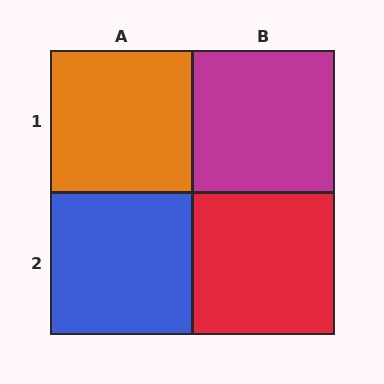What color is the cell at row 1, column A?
Orange.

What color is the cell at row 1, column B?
Magenta.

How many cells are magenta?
1 cell is magenta.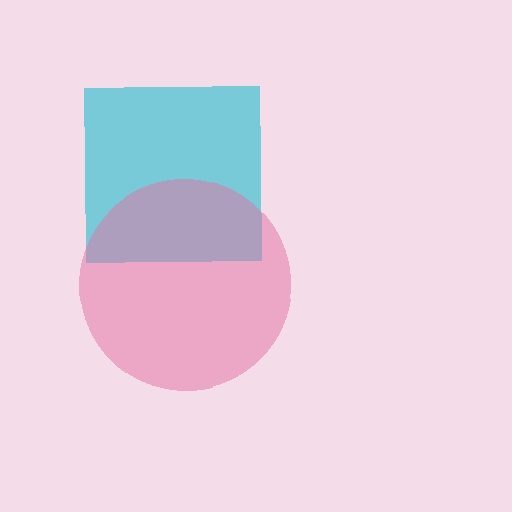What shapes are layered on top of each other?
The layered shapes are: a cyan square, a pink circle.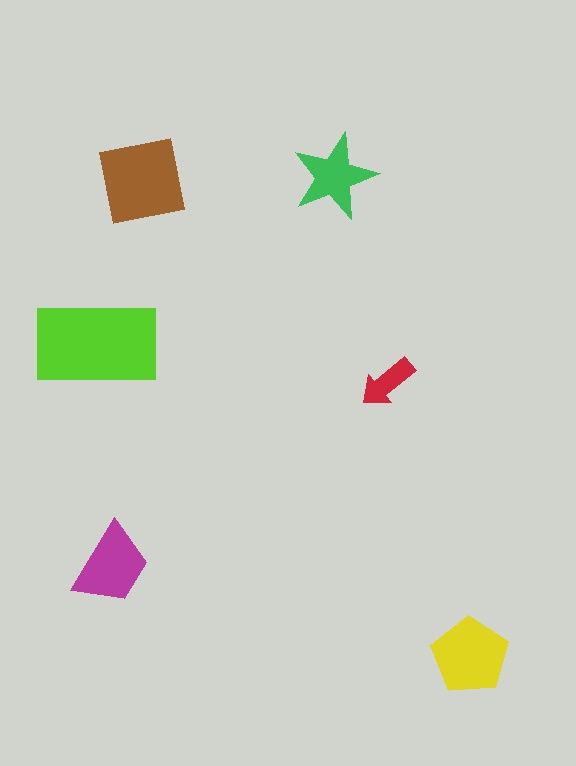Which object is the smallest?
The red arrow.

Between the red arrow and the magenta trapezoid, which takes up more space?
The magenta trapezoid.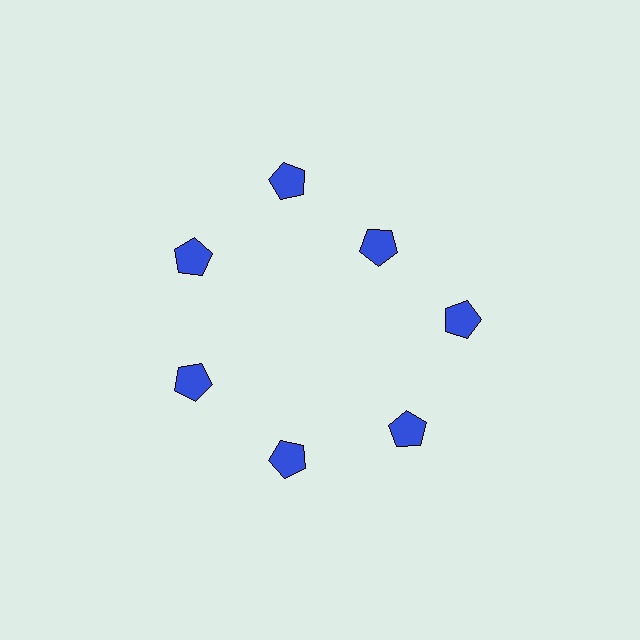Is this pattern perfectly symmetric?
No. The 7 blue pentagons are arranged in a ring, but one element near the 1 o'clock position is pulled inward toward the center, breaking the 7-fold rotational symmetry.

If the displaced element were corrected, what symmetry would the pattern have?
It would have 7-fold rotational symmetry — the pattern would map onto itself every 51 degrees.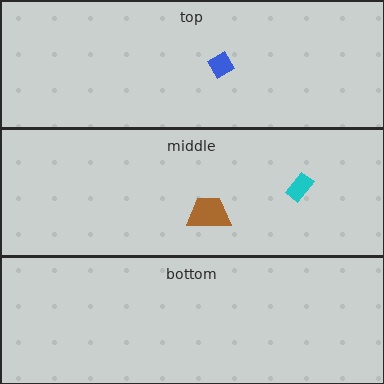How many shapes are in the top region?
1.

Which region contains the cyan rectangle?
The middle region.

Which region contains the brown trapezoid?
The middle region.